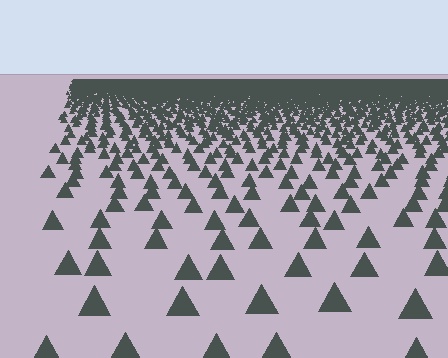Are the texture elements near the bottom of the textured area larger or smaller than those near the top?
Larger. Near the bottom, elements are closer to the viewer and appear at a bigger on-screen size.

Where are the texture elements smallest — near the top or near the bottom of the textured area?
Near the top.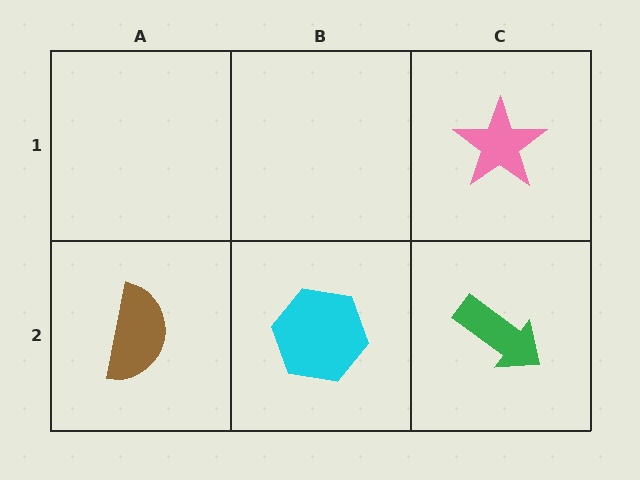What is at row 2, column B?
A cyan hexagon.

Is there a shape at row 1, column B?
No, that cell is empty.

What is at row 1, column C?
A pink star.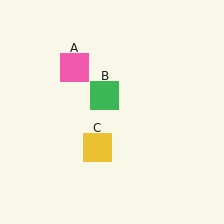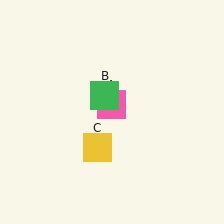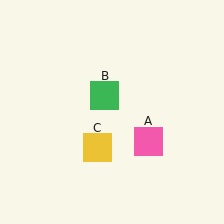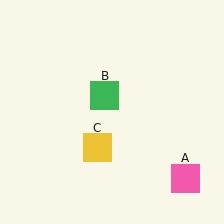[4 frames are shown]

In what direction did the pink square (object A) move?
The pink square (object A) moved down and to the right.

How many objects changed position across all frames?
1 object changed position: pink square (object A).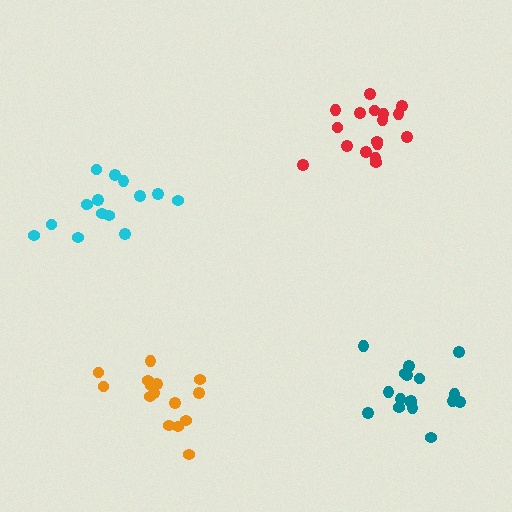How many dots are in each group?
Group 1: 15 dots, Group 2: 17 dots, Group 3: 15 dots, Group 4: 17 dots (64 total).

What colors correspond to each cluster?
The clusters are colored: cyan, teal, orange, red.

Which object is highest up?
The red cluster is topmost.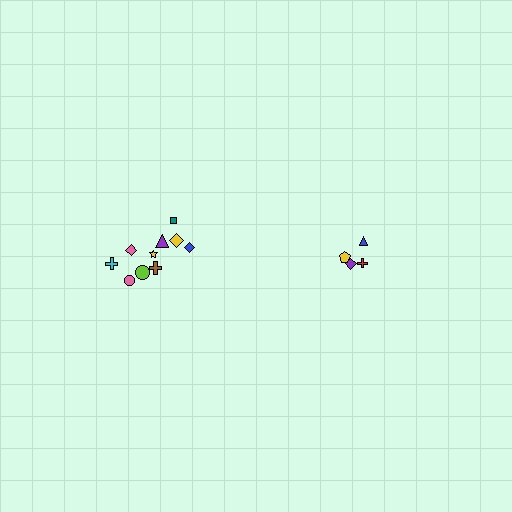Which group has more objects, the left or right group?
The left group.